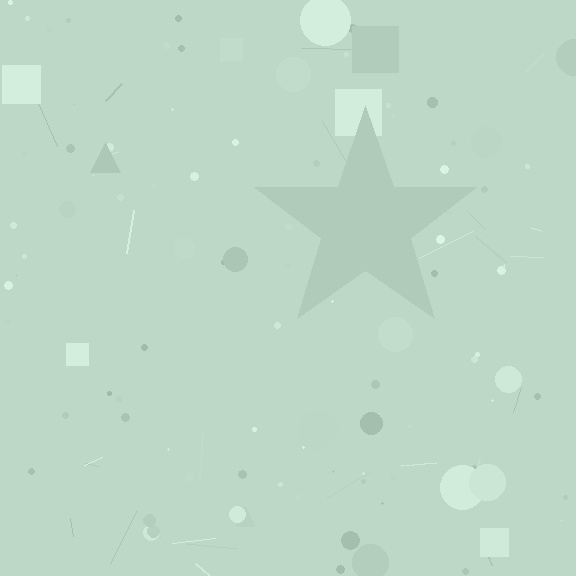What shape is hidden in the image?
A star is hidden in the image.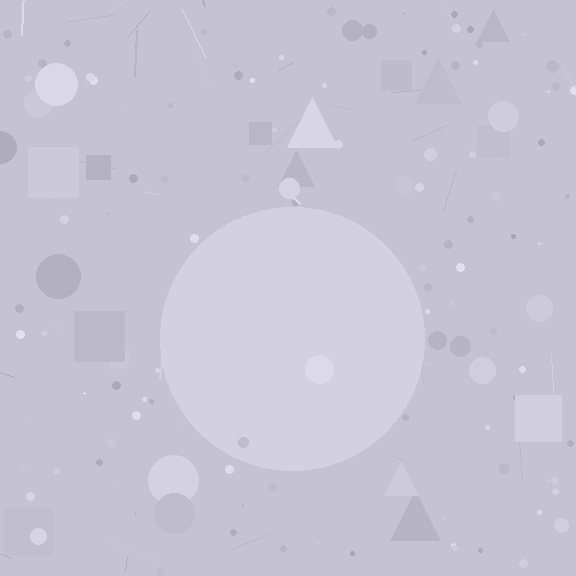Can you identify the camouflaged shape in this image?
The camouflaged shape is a circle.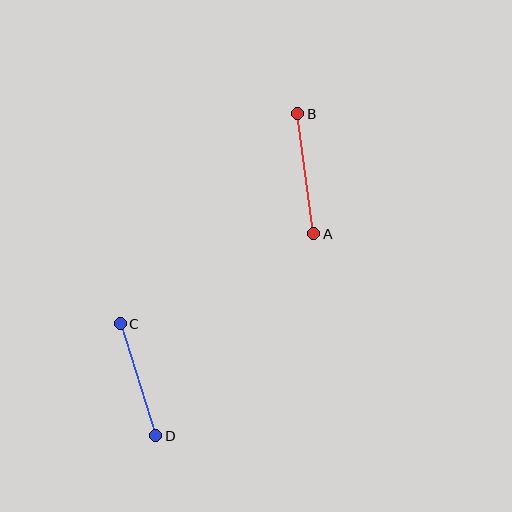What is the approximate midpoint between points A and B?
The midpoint is at approximately (306, 174) pixels.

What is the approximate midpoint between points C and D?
The midpoint is at approximately (138, 380) pixels.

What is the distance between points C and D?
The distance is approximately 117 pixels.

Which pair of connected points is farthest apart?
Points A and B are farthest apart.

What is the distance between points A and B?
The distance is approximately 121 pixels.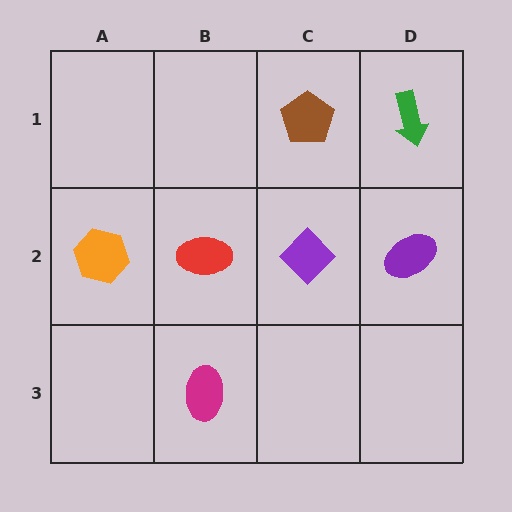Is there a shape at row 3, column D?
No, that cell is empty.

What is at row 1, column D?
A green arrow.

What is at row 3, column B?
A magenta ellipse.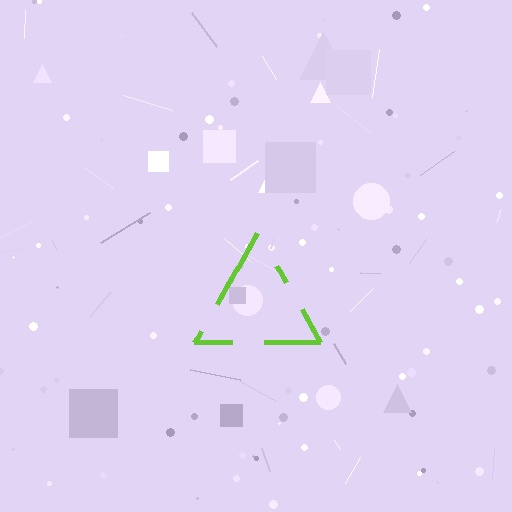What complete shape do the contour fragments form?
The contour fragments form a triangle.